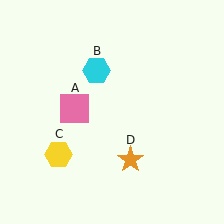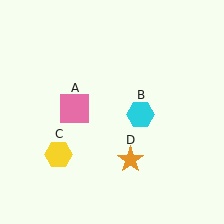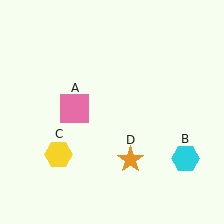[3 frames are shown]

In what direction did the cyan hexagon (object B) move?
The cyan hexagon (object B) moved down and to the right.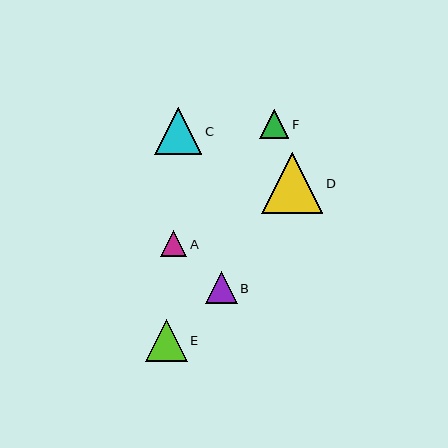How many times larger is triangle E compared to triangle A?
Triangle E is approximately 1.6 times the size of triangle A.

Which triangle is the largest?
Triangle D is the largest with a size of approximately 61 pixels.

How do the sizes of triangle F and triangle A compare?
Triangle F and triangle A are approximately the same size.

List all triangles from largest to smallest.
From largest to smallest: D, C, E, B, F, A.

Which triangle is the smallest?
Triangle A is the smallest with a size of approximately 26 pixels.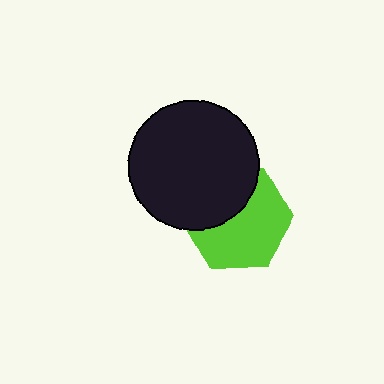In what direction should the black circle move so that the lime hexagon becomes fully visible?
The black circle should move up. That is the shortest direction to clear the overlap and leave the lime hexagon fully visible.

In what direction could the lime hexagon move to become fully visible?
The lime hexagon could move down. That would shift it out from behind the black circle entirely.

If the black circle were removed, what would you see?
You would see the complete lime hexagon.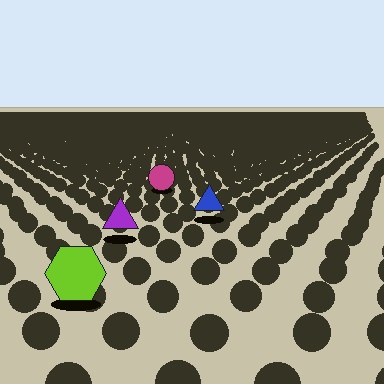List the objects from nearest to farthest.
From nearest to farthest: the lime hexagon, the purple triangle, the blue triangle, the magenta circle.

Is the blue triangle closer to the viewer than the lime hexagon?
No. The lime hexagon is closer — you can tell from the texture gradient: the ground texture is coarser near it.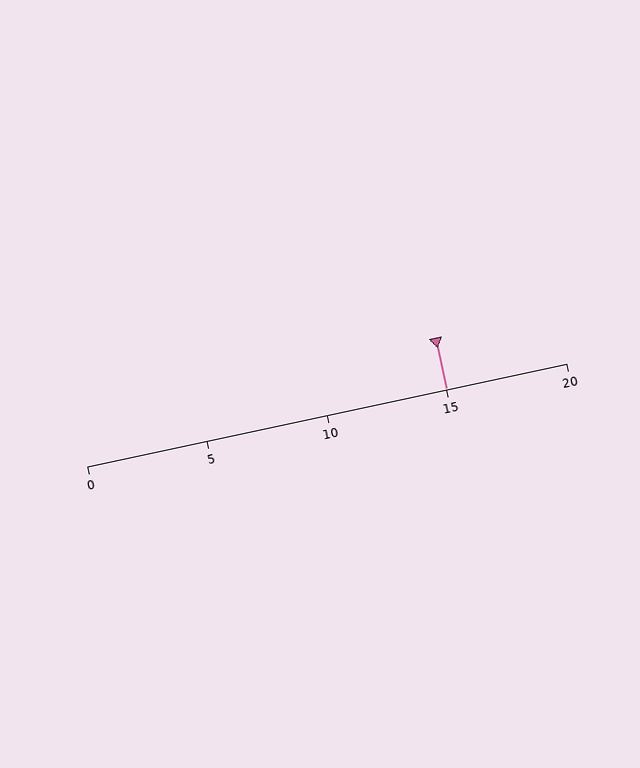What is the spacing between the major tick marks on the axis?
The major ticks are spaced 5 apart.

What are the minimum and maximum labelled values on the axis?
The axis runs from 0 to 20.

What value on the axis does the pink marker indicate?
The marker indicates approximately 15.